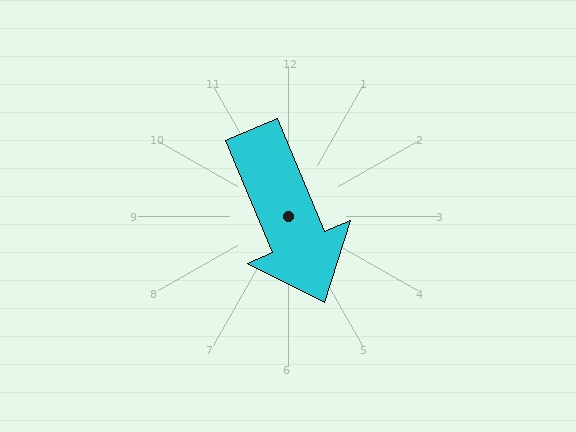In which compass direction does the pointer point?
Southeast.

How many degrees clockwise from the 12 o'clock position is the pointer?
Approximately 157 degrees.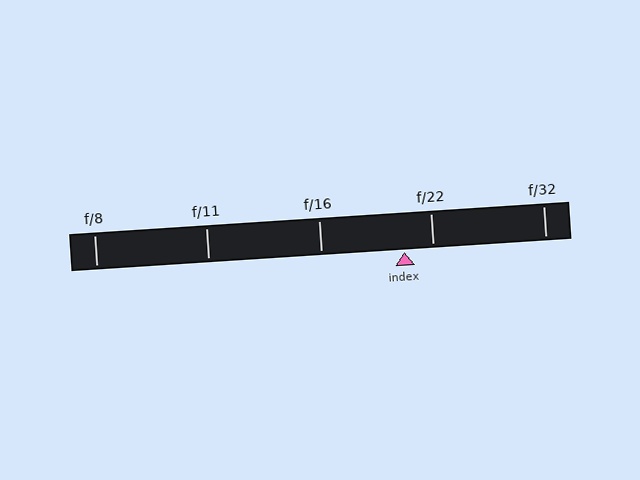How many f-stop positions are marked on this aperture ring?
There are 5 f-stop positions marked.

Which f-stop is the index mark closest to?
The index mark is closest to f/22.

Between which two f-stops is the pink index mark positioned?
The index mark is between f/16 and f/22.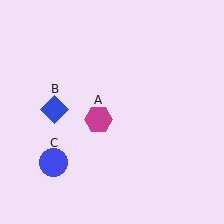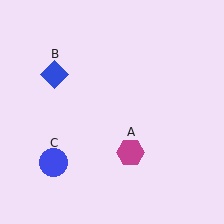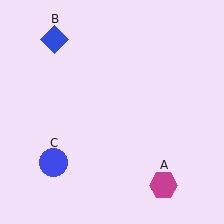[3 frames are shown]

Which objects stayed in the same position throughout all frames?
Blue circle (object C) remained stationary.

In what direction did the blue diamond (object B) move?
The blue diamond (object B) moved up.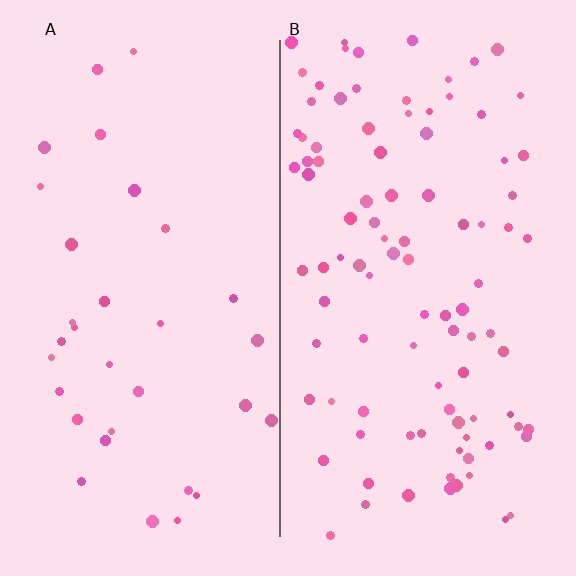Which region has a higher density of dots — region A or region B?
B (the right).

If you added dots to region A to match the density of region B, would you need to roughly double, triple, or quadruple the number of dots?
Approximately triple.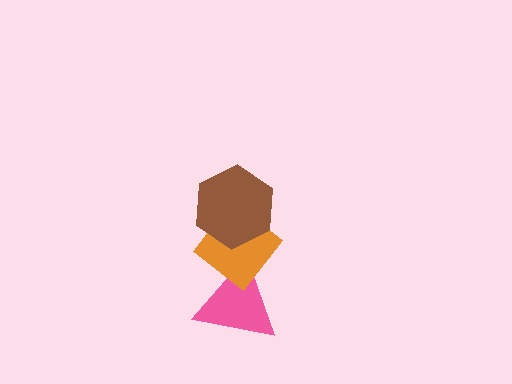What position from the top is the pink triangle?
The pink triangle is 3rd from the top.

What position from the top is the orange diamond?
The orange diamond is 2nd from the top.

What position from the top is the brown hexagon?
The brown hexagon is 1st from the top.